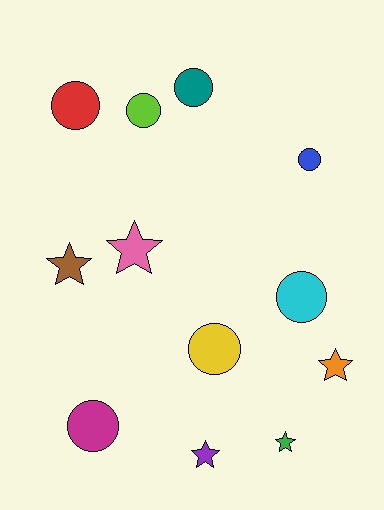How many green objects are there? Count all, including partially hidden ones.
There is 1 green object.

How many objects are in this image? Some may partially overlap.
There are 12 objects.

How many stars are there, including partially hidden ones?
There are 5 stars.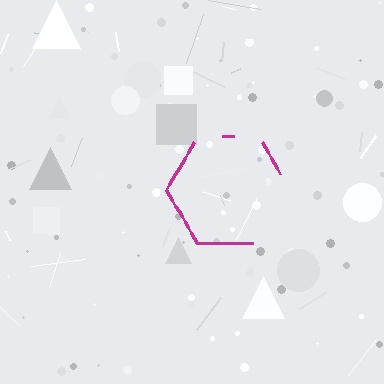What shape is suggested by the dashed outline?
The dashed outline suggests a hexagon.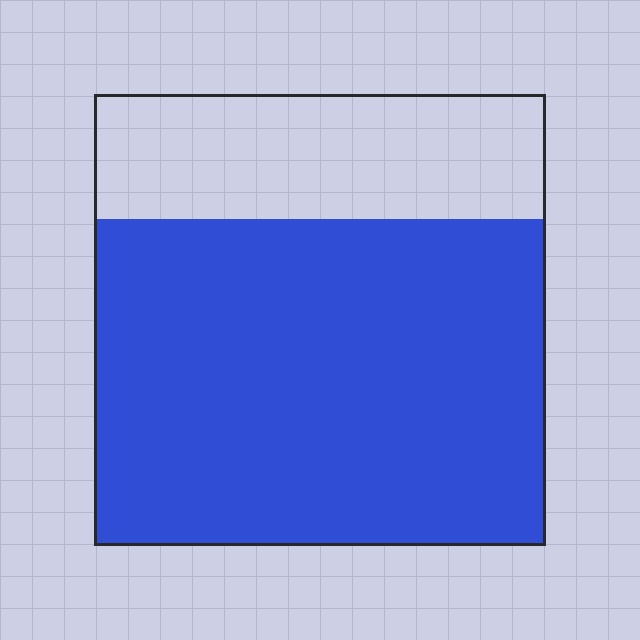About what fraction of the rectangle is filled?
About three quarters (3/4).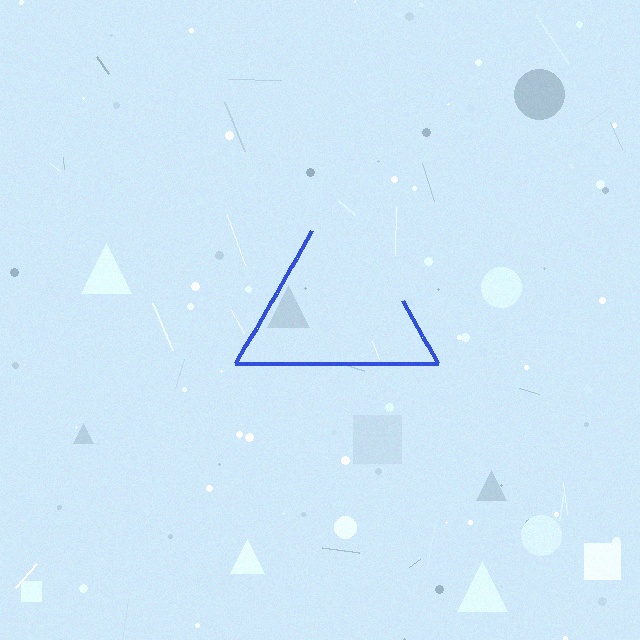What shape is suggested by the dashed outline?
The dashed outline suggests a triangle.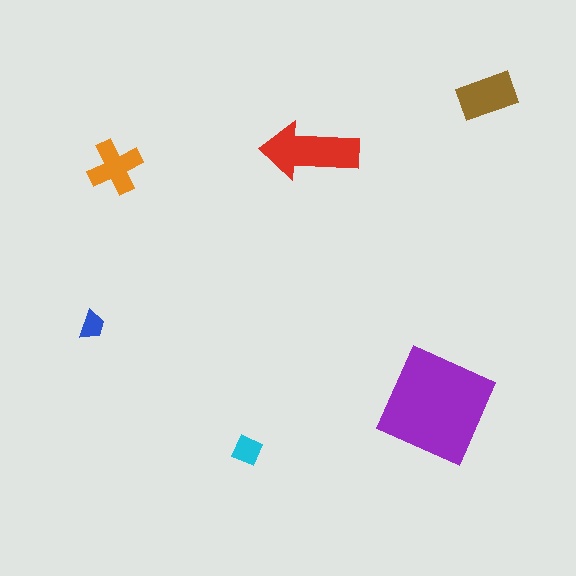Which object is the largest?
The purple square.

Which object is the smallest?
The blue trapezoid.